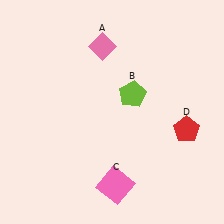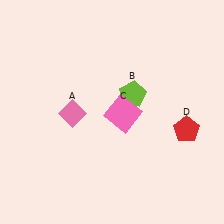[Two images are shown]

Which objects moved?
The objects that moved are: the pink diamond (A), the pink square (C).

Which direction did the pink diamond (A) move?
The pink diamond (A) moved down.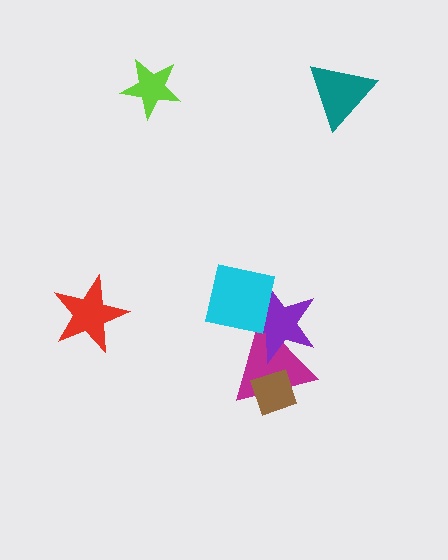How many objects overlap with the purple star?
2 objects overlap with the purple star.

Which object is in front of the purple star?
The cyan square is in front of the purple star.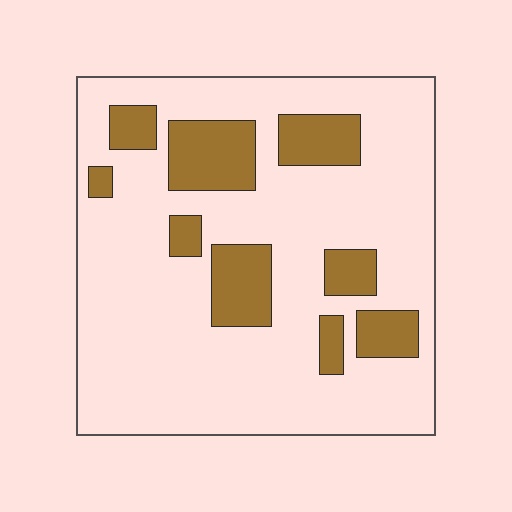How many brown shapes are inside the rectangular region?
9.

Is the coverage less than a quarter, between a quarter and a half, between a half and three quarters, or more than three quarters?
Less than a quarter.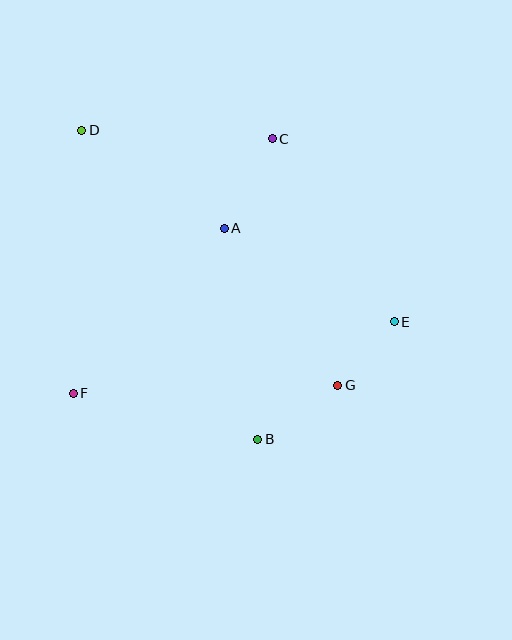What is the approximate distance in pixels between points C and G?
The distance between C and G is approximately 255 pixels.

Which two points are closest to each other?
Points E and G are closest to each other.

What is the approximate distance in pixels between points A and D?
The distance between A and D is approximately 173 pixels.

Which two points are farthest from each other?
Points D and E are farthest from each other.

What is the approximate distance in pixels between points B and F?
The distance between B and F is approximately 190 pixels.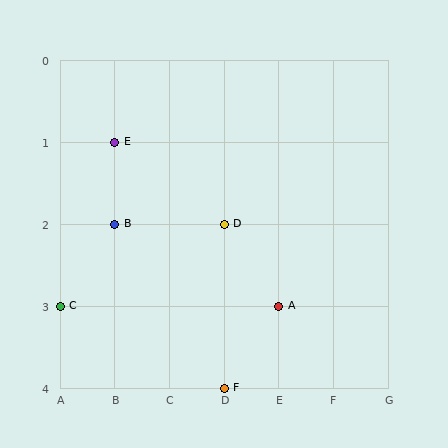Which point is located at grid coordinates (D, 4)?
Point F is at (D, 4).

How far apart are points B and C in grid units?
Points B and C are 1 column and 1 row apart (about 1.4 grid units diagonally).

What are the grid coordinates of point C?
Point C is at grid coordinates (A, 3).